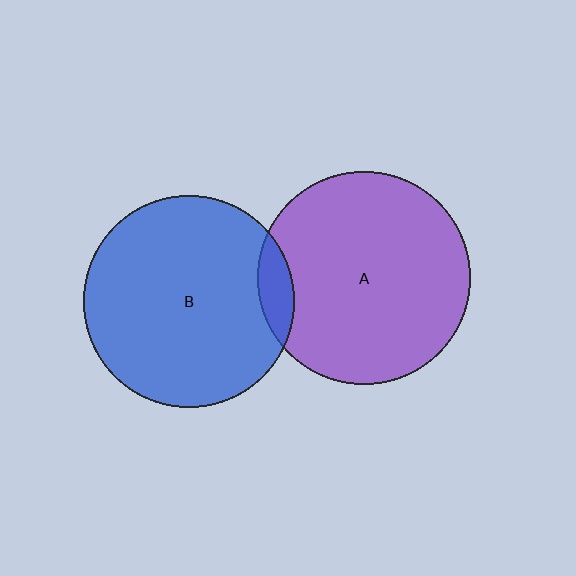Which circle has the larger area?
Circle A (purple).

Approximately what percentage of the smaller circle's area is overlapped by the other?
Approximately 10%.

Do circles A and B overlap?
Yes.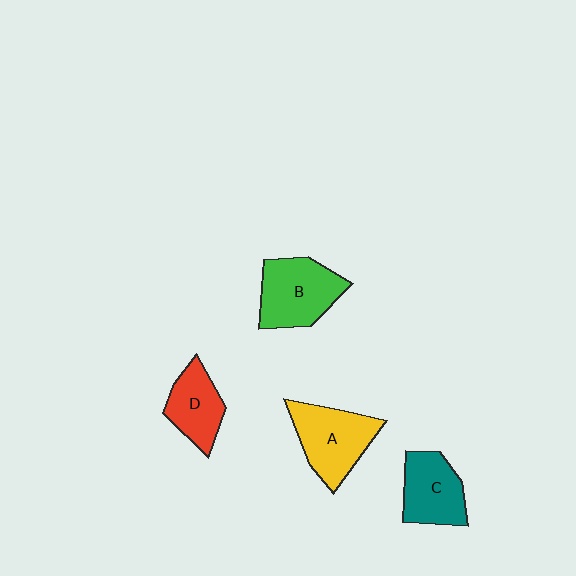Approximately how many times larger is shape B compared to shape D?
Approximately 1.4 times.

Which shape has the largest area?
Shape A (yellow).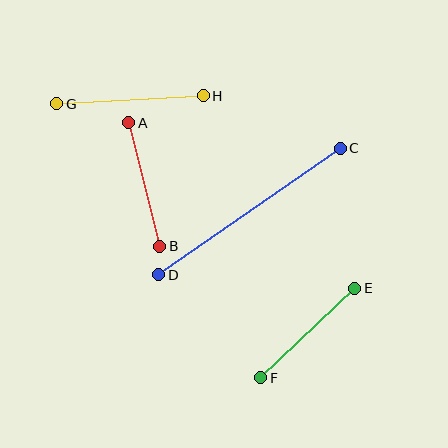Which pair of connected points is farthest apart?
Points C and D are farthest apart.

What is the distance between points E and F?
The distance is approximately 130 pixels.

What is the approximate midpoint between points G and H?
The midpoint is at approximately (130, 100) pixels.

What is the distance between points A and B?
The distance is approximately 127 pixels.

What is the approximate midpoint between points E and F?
The midpoint is at approximately (308, 333) pixels.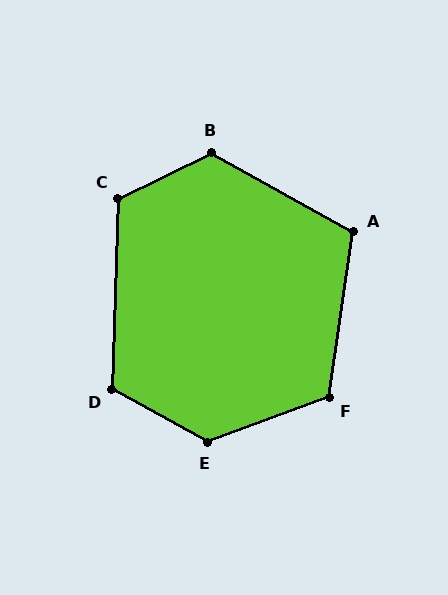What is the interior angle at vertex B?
Approximately 125 degrees (obtuse).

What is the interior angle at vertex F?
Approximately 118 degrees (obtuse).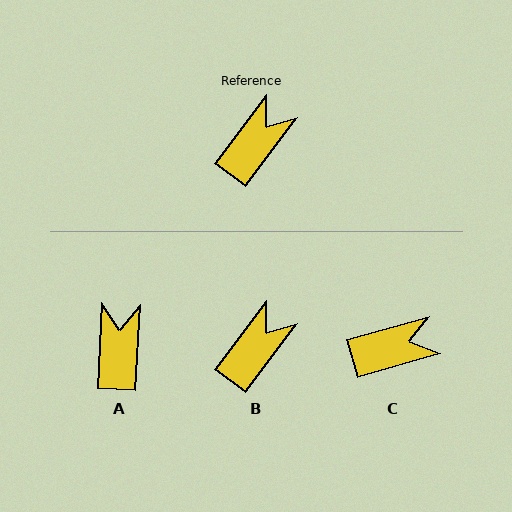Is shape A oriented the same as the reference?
No, it is off by about 34 degrees.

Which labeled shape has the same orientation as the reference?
B.